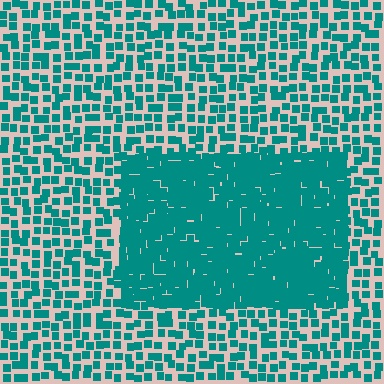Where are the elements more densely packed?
The elements are more densely packed inside the rectangle boundary.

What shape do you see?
I see a rectangle.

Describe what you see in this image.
The image contains small teal elements arranged at two different densities. A rectangle-shaped region is visible where the elements are more densely packed than the surrounding area.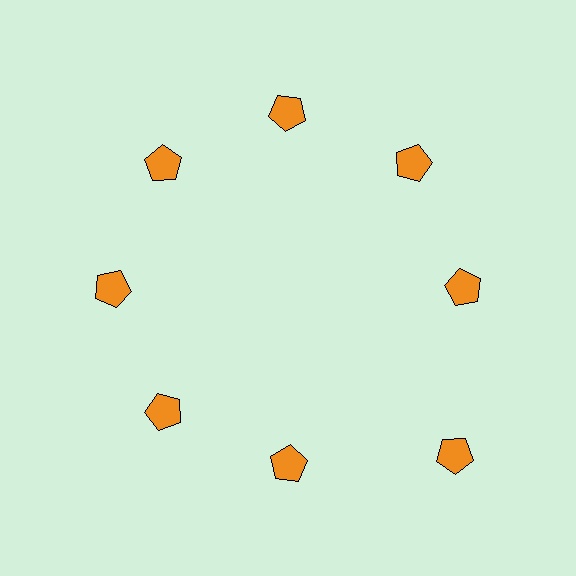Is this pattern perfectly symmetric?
No. The 8 orange pentagons are arranged in a ring, but one element near the 4 o'clock position is pushed outward from the center, breaking the 8-fold rotational symmetry.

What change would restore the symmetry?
The symmetry would be restored by moving it inward, back onto the ring so that all 8 pentagons sit at equal angles and equal distance from the center.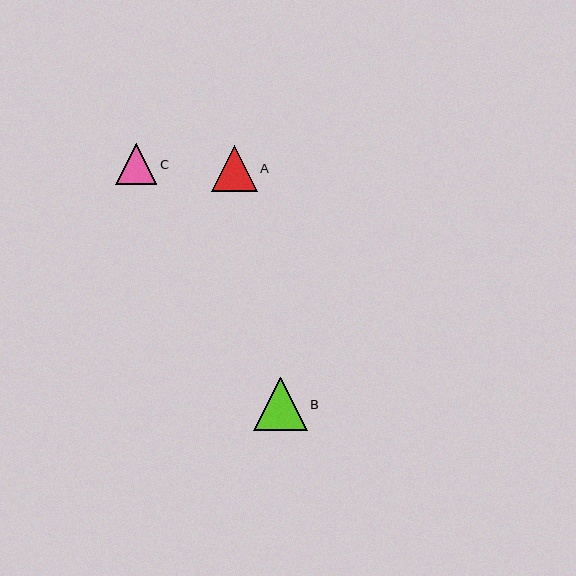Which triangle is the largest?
Triangle B is the largest with a size of approximately 54 pixels.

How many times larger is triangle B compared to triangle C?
Triangle B is approximately 1.3 times the size of triangle C.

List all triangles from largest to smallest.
From largest to smallest: B, A, C.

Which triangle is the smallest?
Triangle C is the smallest with a size of approximately 41 pixels.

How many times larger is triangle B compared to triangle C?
Triangle B is approximately 1.3 times the size of triangle C.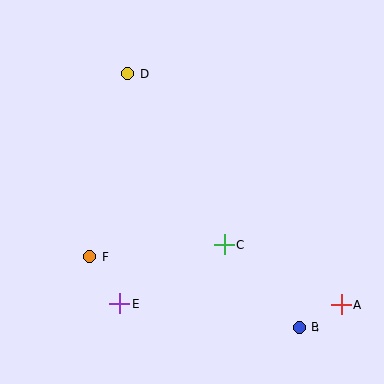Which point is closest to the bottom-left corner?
Point E is closest to the bottom-left corner.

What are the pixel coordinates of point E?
Point E is at (119, 303).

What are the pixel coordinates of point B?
Point B is at (300, 328).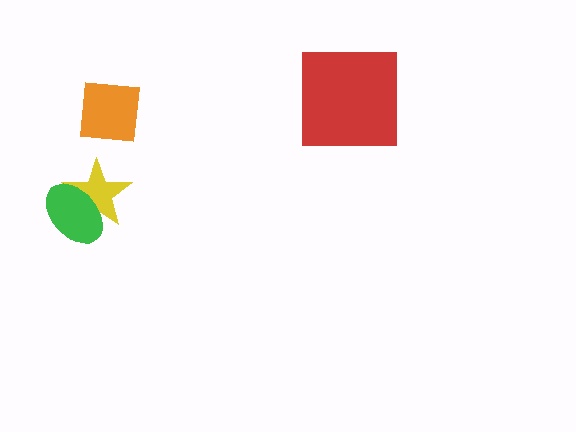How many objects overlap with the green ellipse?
1 object overlaps with the green ellipse.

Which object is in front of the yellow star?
The green ellipse is in front of the yellow star.